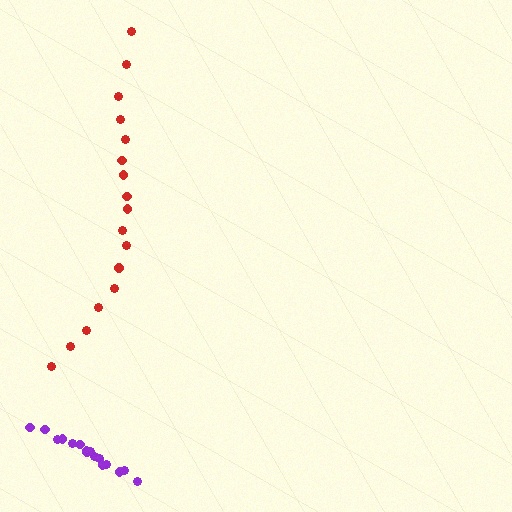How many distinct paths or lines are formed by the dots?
There are 2 distinct paths.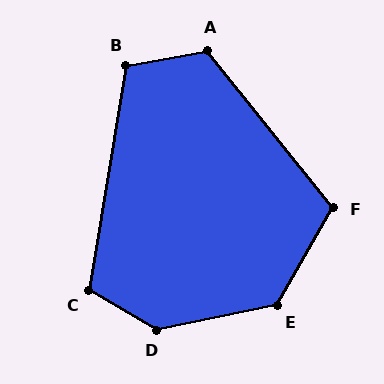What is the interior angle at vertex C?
Approximately 111 degrees (obtuse).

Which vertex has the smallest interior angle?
B, at approximately 110 degrees.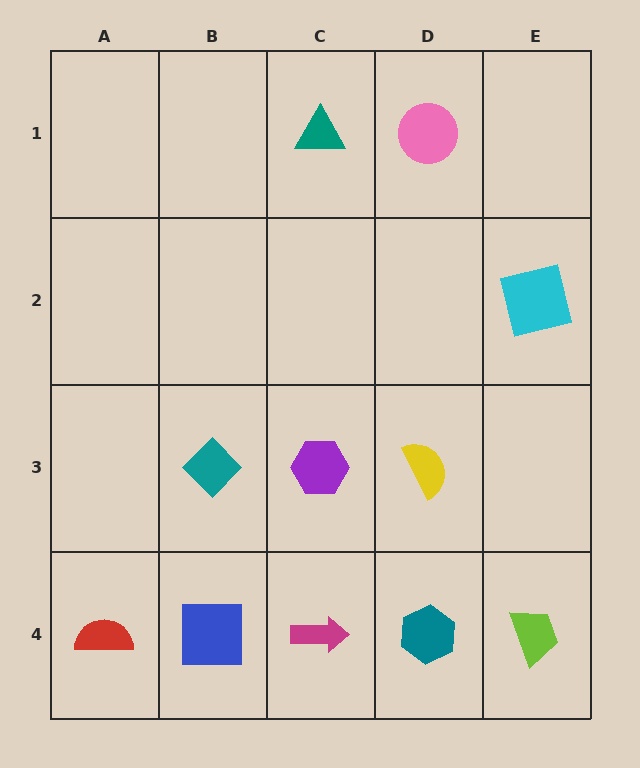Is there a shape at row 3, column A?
No, that cell is empty.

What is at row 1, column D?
A pink circle.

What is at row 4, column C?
A magenta arrow.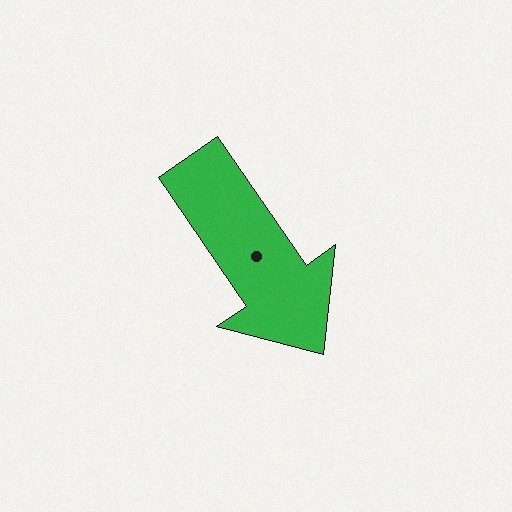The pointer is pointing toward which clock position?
Roughly 5 o'clock.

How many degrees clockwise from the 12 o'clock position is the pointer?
Approximately 146 degrees.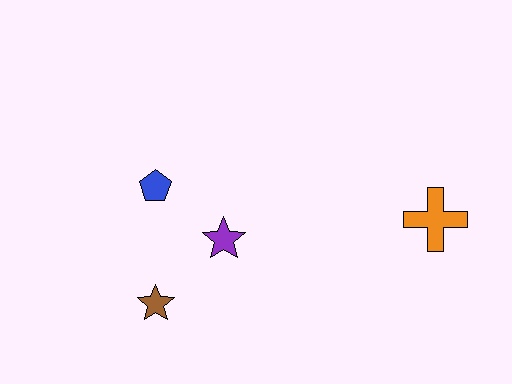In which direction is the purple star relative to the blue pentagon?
The purple star is to the right of the blue pentagon.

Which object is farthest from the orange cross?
The brown star is farthest from the orange cross.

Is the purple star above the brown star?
Yes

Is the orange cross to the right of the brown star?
Yes